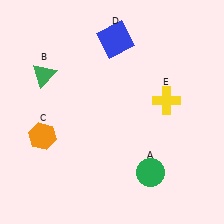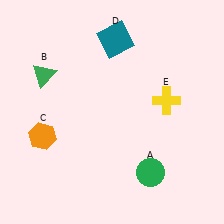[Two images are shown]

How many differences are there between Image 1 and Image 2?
There is 1 difference between the two images.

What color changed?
The square (D) changed from blue in Image 1 to teal in Image 2.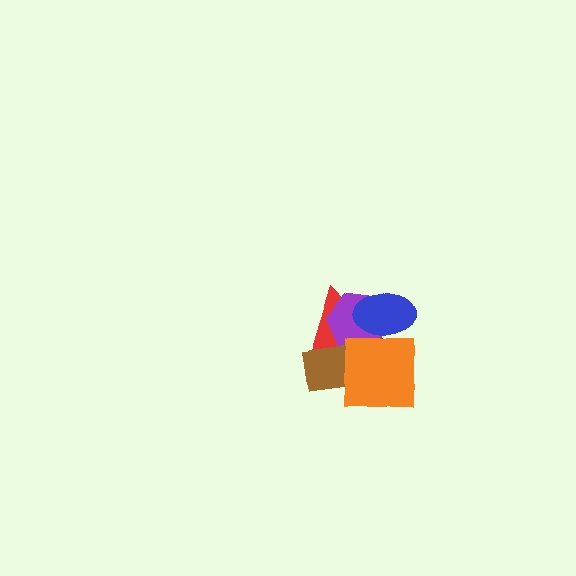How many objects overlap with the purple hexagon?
4 objects overlap with the purple hexagon.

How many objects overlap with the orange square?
4 objects overlap with the orange square.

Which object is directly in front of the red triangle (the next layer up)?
The purple hexagon is directly in front of the red triangle.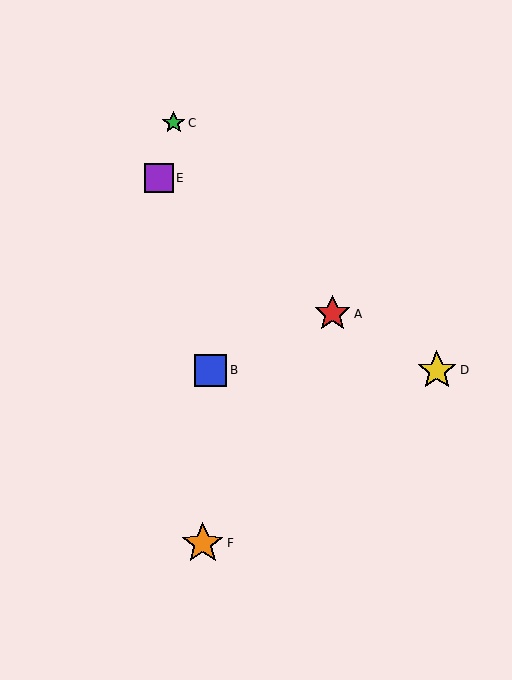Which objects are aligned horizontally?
Objects B, D are aligned horizontally.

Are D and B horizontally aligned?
Yes, both are at y≈370.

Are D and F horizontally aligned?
No, D is at y≈370 and F is at y≈543.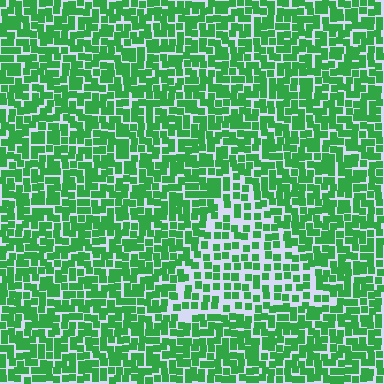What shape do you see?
I see a triangle.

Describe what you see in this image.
The image contains small green elements arranged at two different densities. A triangle-shaped region is visible where the elements are less densely packed than the surrounding area.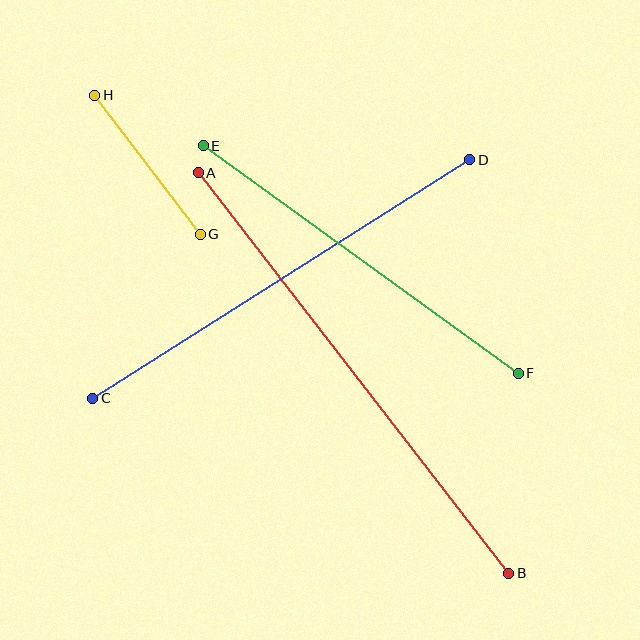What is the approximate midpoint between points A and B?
The midpoint is at approximately (353, 373) pixels.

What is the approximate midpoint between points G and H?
The midpoint is at approximately (147, 165) pixels.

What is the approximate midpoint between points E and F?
The midpoint is at approximately (361, 259) pixels.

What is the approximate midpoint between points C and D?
The midpoint is at approximately (281, 279) pixels.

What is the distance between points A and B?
The distance is approximately 507 pixels.